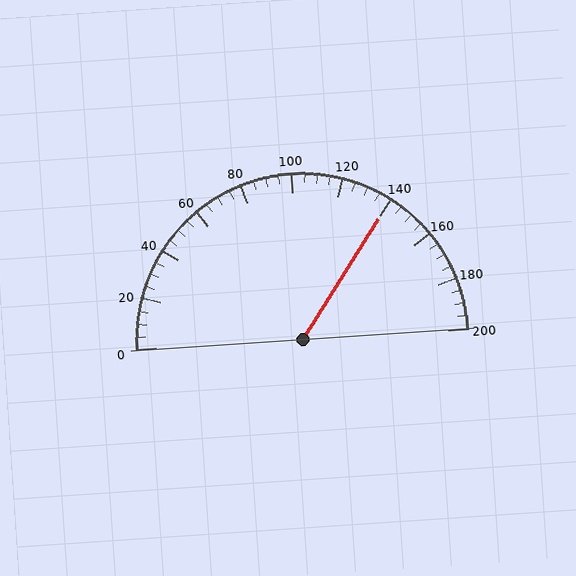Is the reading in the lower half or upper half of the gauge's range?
The reading is in the upper half of the range (0 to 200).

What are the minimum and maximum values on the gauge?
The gauge ranges from 0 to 200.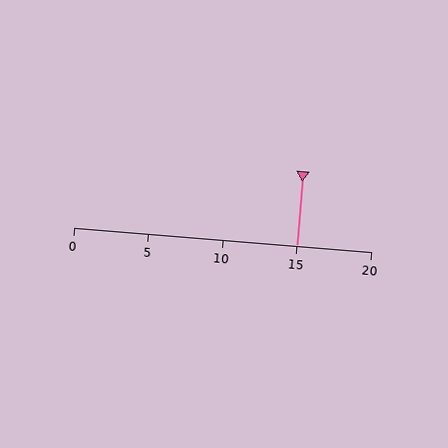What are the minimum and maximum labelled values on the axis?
The axis runs from 0 to 20.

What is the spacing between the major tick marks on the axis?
The major ticks are spaced 5 apart.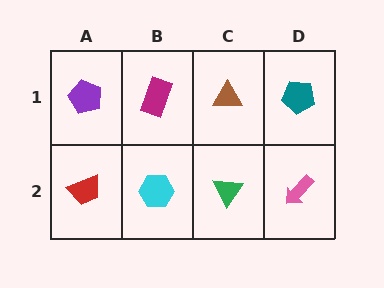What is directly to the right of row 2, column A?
A cyan hexagon.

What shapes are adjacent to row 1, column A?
A red trapezoid (row 2, column A), a magenta rectangle (row 1, column B).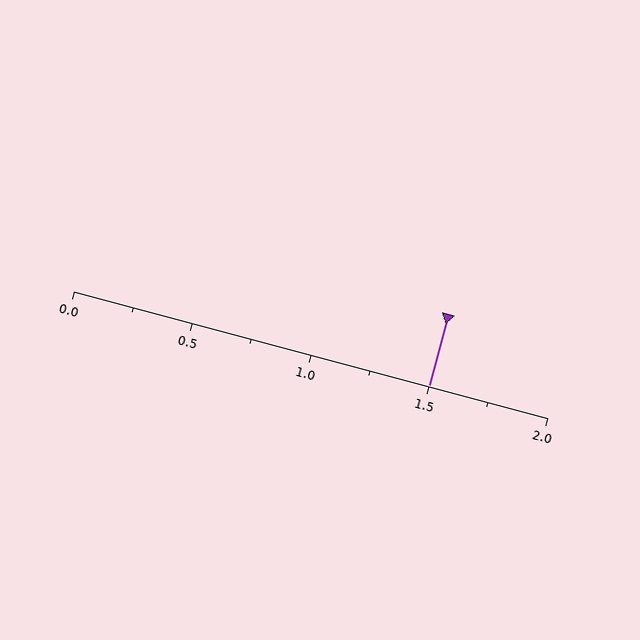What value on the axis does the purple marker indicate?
The marker indicates approximately 1.5.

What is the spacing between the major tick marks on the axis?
The major ticks are spaced 0.5 apart.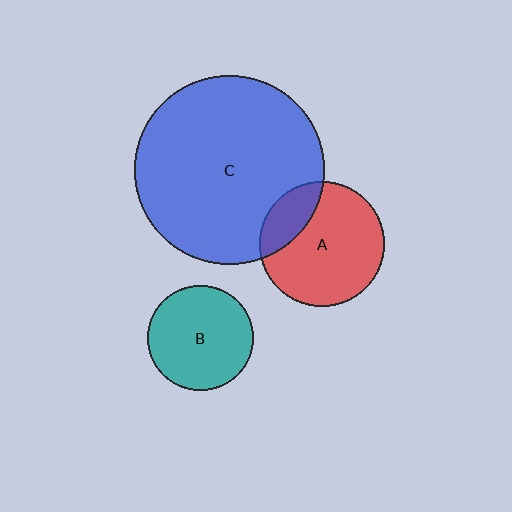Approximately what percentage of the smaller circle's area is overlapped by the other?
Approximately 20%.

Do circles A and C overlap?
Yes.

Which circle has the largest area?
Circle C (blue).